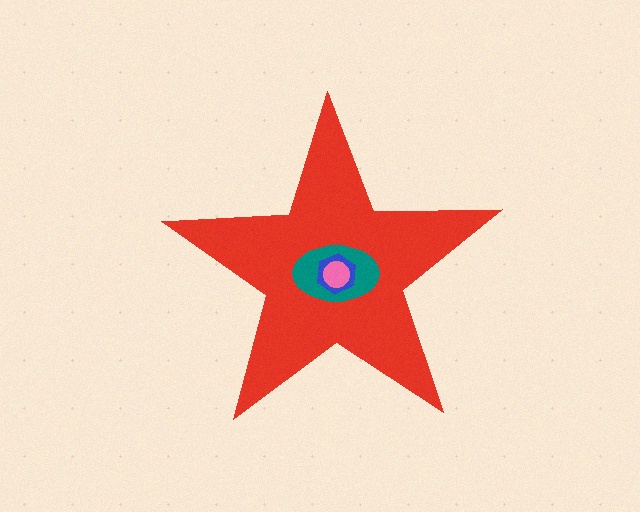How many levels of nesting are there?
4.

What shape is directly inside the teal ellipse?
The blue hexagon.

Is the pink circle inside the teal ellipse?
Yes.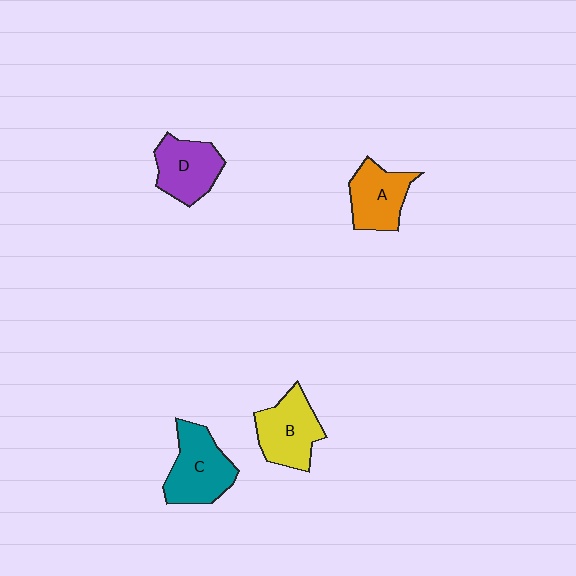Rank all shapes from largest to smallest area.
From largest to smallest: C (teal), B (yellow), D (purple), A (orange).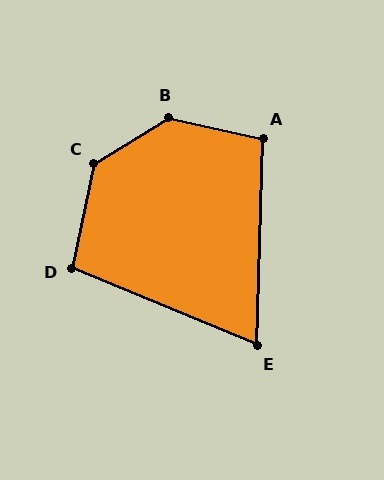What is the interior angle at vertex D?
Approximately 100 degrees (obtuse).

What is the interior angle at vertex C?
Approximately 134 degrees (obtuse).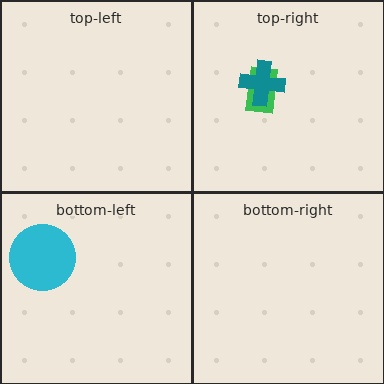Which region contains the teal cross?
The top-right region.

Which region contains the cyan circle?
The bottom-left region.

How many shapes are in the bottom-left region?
1.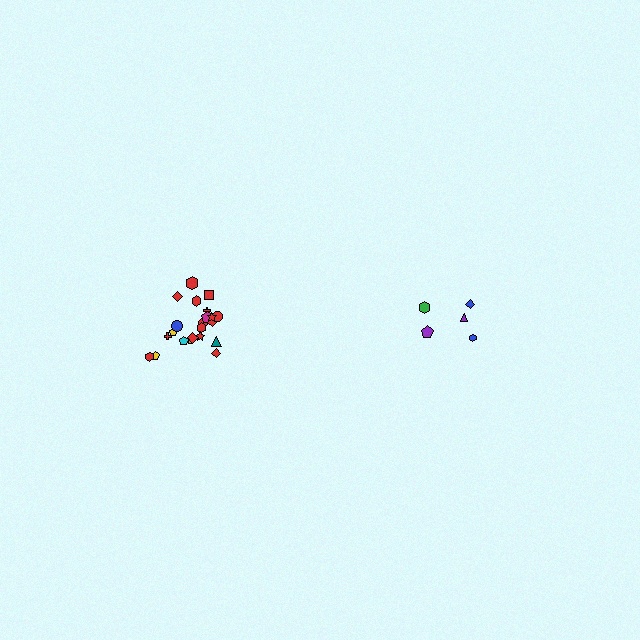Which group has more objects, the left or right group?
The left group.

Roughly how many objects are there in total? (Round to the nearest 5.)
Roughly 25 objects in total.